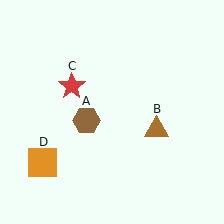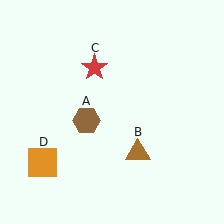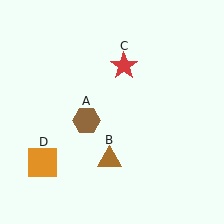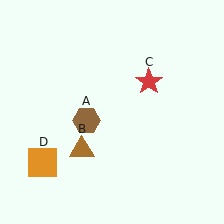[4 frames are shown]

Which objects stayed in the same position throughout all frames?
Brown hexagon (object A) and orange square (object D) remained stationary.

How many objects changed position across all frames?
2 objects changed position: brown triangle (object B), red star (object C).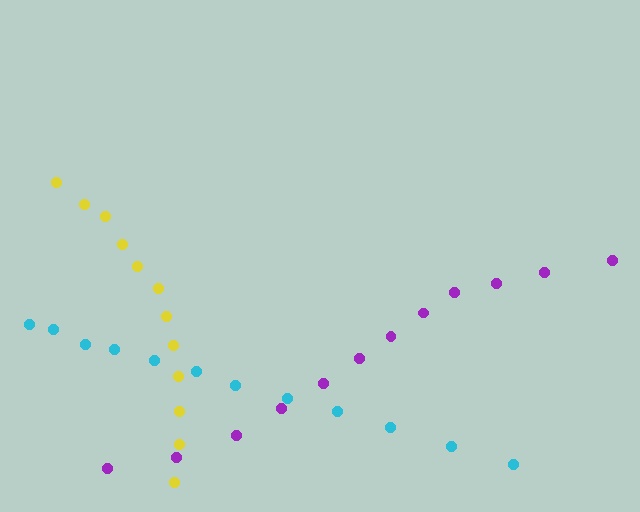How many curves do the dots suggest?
There are 3 distinct paths.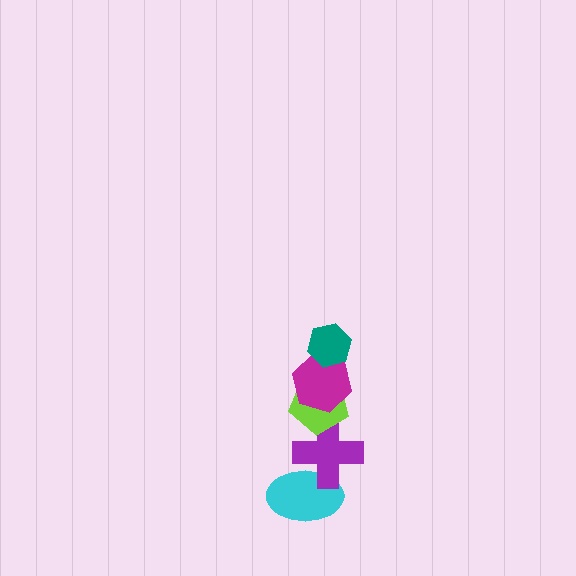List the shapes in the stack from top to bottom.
From top to bottom: the teal hexagon, the magenta hexagon, the lime pentagon, the purple cross, the cyan ellipse.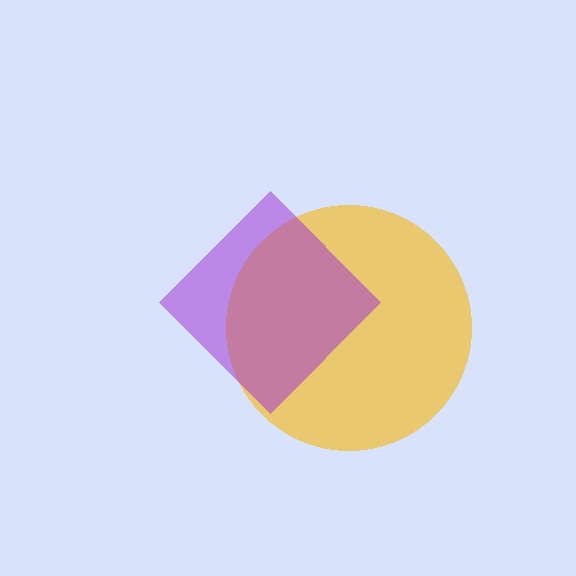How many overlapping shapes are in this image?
There are 2 overlapping shapes in the image.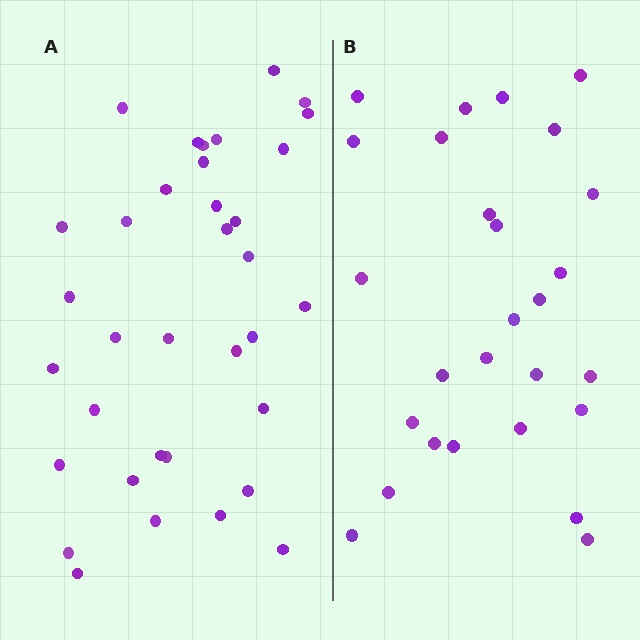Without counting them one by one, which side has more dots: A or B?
Region A (the left region) has more dots.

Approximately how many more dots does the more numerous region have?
Region A has roughly 8 or so more dots than region B.